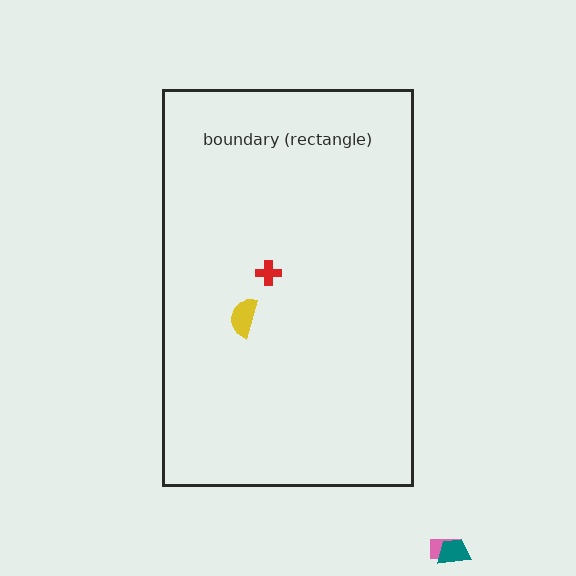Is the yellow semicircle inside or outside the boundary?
Inside.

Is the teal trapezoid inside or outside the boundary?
Outside.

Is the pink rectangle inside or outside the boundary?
Outside.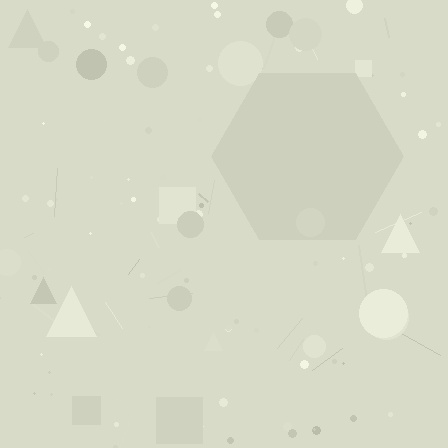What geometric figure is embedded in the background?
A hexagon is embedded in the background.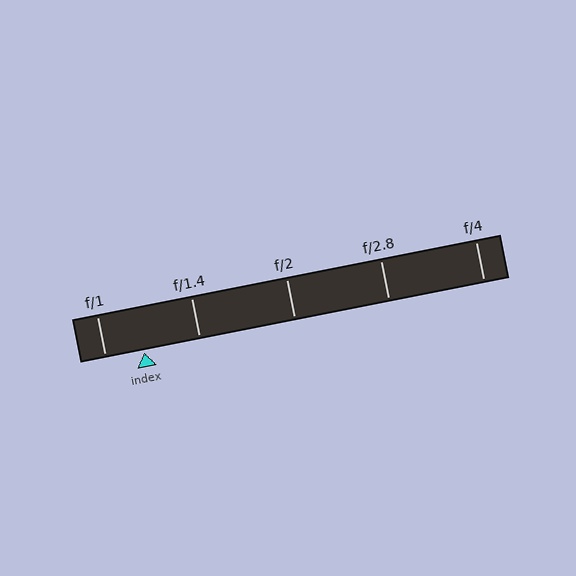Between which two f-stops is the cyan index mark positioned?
The index mark is between f/1 and f/1.4.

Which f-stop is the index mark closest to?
The index mark is closest to f/1.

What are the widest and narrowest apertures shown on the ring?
The widest aperture shown is f/1 and the narrowest is f/4.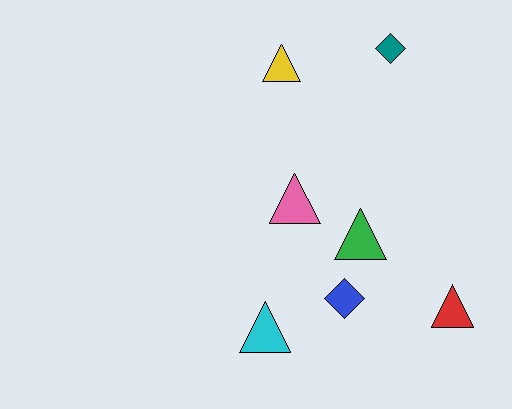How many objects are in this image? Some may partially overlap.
There are 7 objects.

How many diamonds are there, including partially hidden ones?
There are 2 diamonds.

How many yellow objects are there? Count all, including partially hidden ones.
There is 1 yellow object.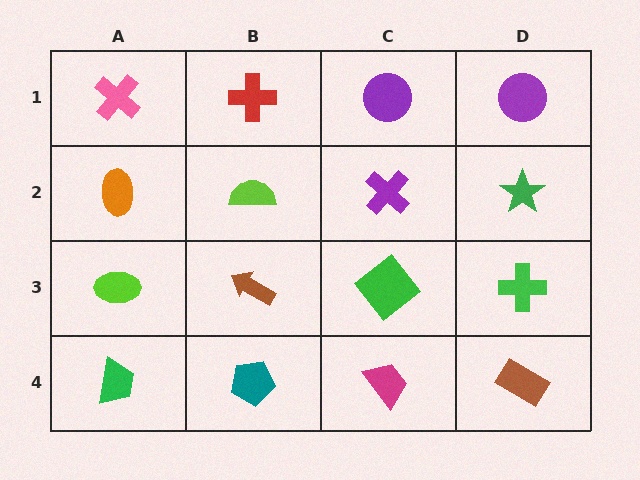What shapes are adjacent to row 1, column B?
A lime semicircle (row 2, column B), a pink cross (row 1, column A), a purple circle (row 1, column C).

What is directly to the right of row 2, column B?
A purple cross.